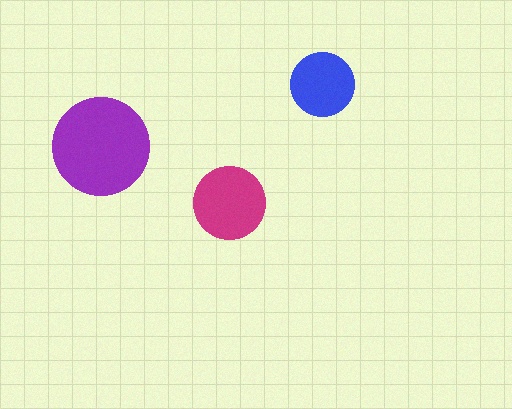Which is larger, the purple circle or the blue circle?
The purple one.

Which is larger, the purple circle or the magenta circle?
The purple one.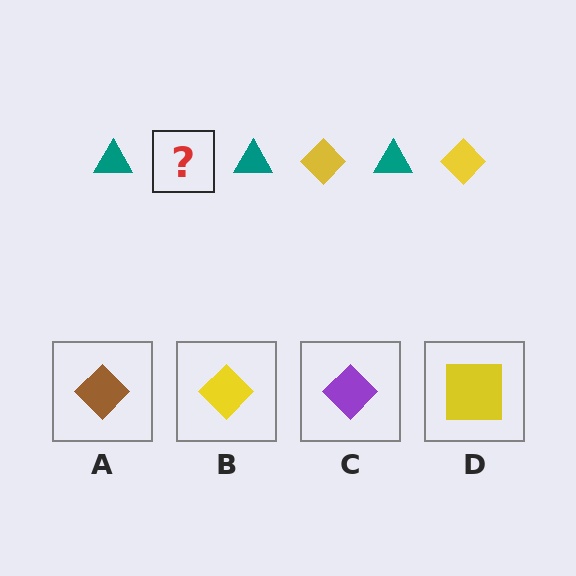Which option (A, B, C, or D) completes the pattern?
B.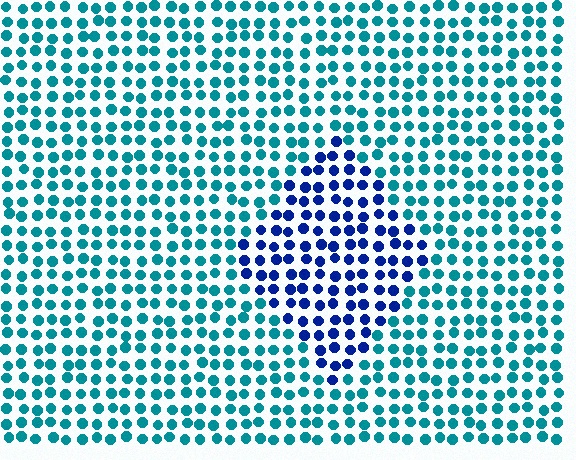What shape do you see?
I see a diamond.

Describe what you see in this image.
The image is filled with small teal elements in a uniform arrangement. A diamond-shaped region is visible where the elements are tinted to a slightly different hue, forming a subtle color boundary.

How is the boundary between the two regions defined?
The boundary is defined purely by a slight shift in hue (about 45 degrees). Spacing, size, and orientation are identical on both sides.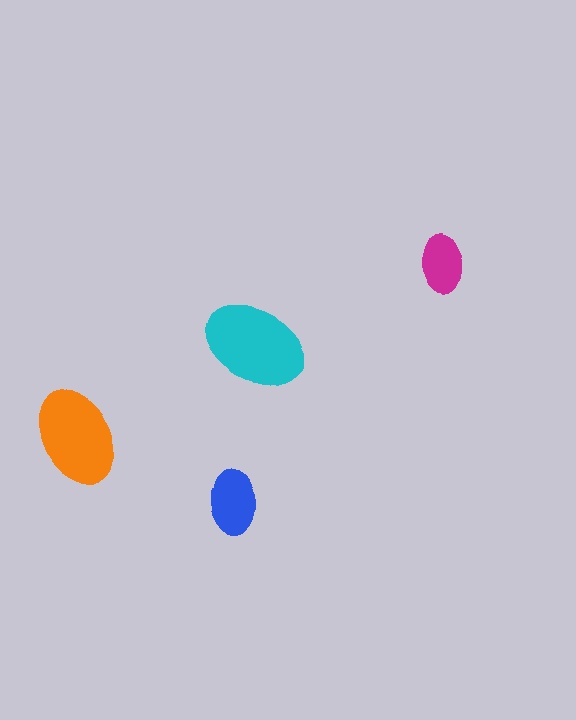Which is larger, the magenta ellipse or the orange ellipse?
The orange one.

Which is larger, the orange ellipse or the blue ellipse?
The orange one.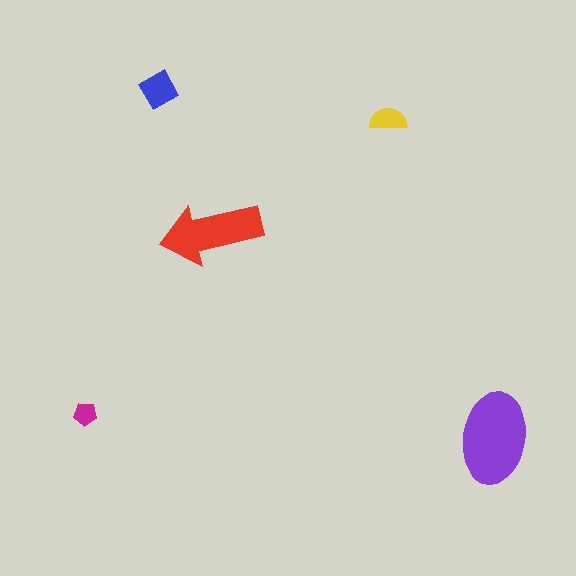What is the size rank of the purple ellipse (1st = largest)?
1st.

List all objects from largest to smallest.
The purple ellipse, the red arrow, the blue diamond, the yellow semicircle, the magenta pentagon.